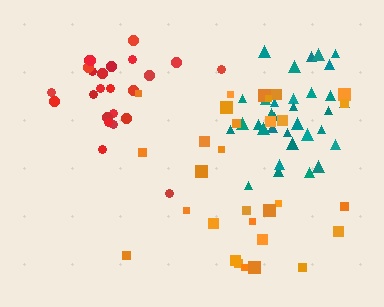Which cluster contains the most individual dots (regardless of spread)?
Teal (33).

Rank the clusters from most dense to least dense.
teal, red, orange.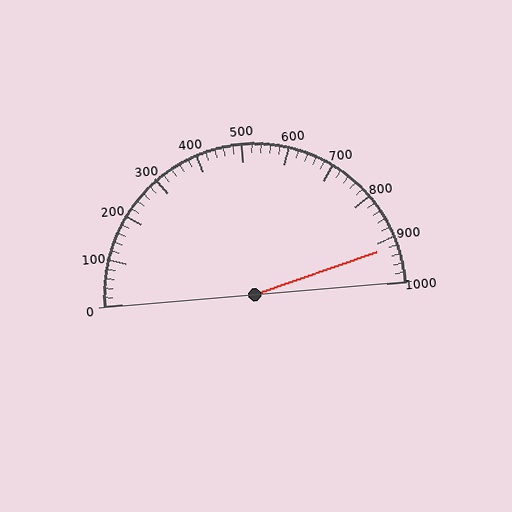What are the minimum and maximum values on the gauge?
The gauge ranges from 0 to 1000.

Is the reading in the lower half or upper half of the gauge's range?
The reading is in the upper half of the range (0 to 1000).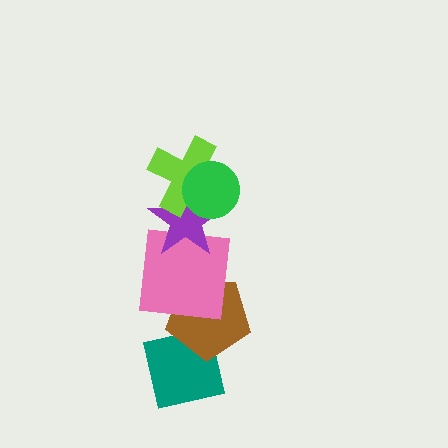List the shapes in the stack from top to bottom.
From top to bottom: the green circle, the lime cross, the purple star, the pink square, the brown pentagon, the teal square.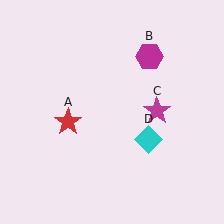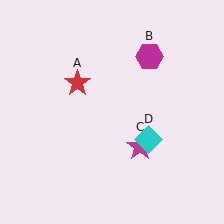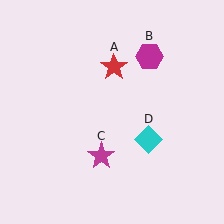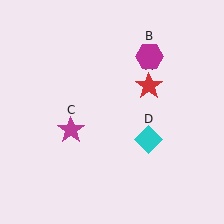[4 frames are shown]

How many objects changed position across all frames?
2 objects changed position: red star (object A), magenta star (object C).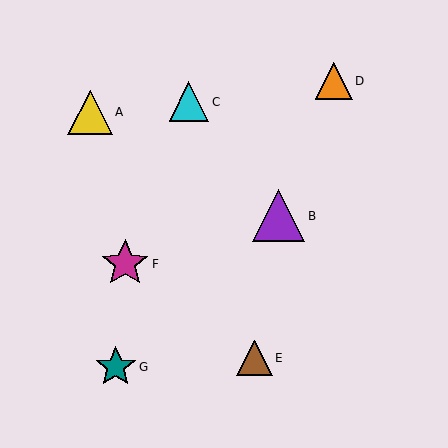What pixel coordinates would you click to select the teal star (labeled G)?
Click at (116, 367) to select the teal star G.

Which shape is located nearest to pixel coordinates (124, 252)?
The magenta star (labeled F) at (125, 264) is nearest to that location.